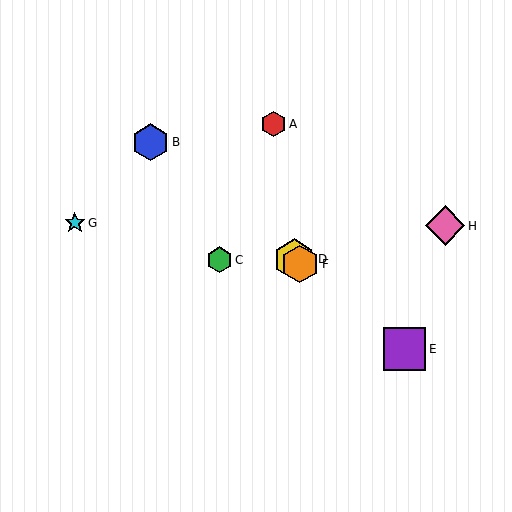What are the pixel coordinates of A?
Object A is at (273, 124).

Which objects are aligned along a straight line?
Objects B, D, E, F are aligned along a straight line.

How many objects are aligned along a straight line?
4 objects (B, D, E, F) are aligned along a straight line.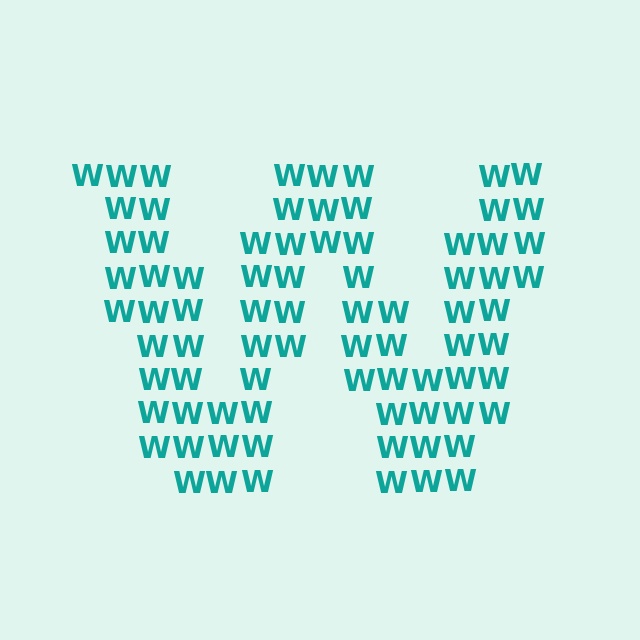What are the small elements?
The small elements are letter W's.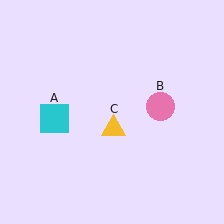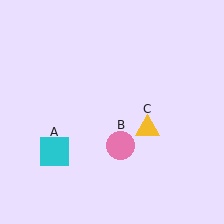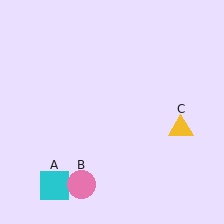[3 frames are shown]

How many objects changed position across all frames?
3 objects changed position: cyan square (object A), pink circle (object B), yellow triangle (object C).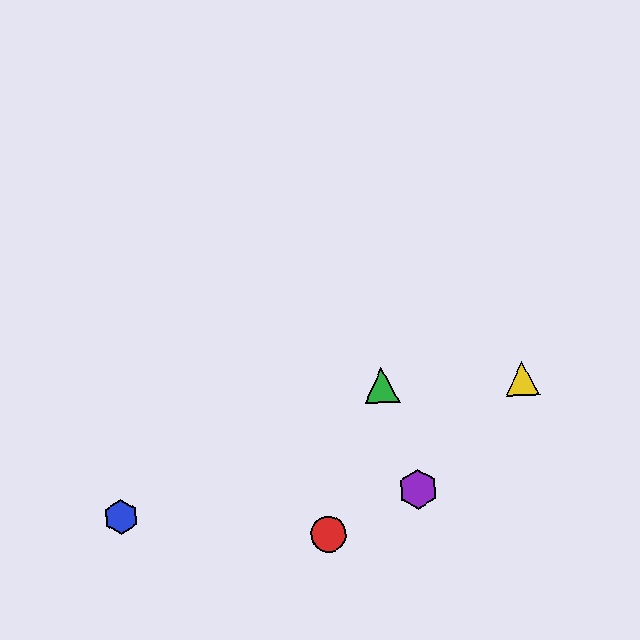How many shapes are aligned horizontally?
2 shapes (the green triangle, the yellow triangle) are aligned horizontally.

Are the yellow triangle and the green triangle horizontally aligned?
Yes, both are at y≈379.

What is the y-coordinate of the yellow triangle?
The yellow triangle is at y≈379.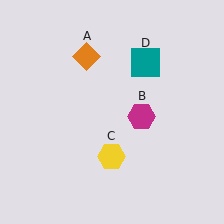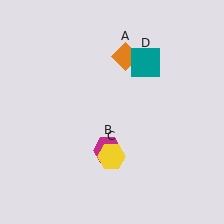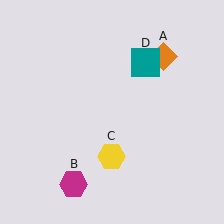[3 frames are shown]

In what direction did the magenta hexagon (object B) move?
The magenta hexagon (object B) moved down and to the left.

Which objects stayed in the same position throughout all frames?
Yellow hexagon (object C) and teal square (object D) remained stationary.